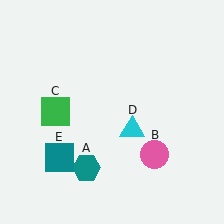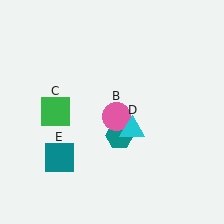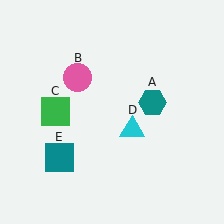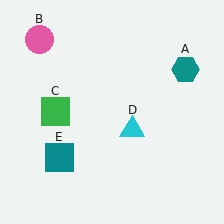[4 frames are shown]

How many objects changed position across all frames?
2 objects changed position: teal hexagon (object A), pink circle (object B).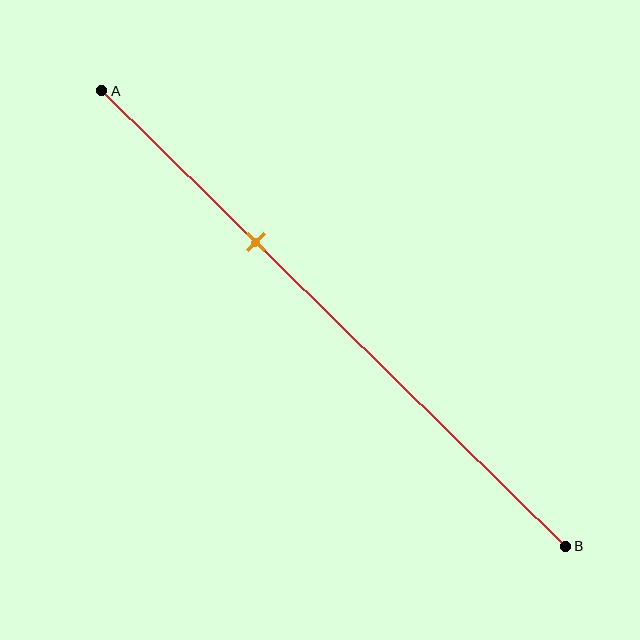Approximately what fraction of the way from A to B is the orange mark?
The orange mark is approximately 35% of the way from A to B.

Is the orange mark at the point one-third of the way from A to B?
Yes, the mark is approximately at the one-third point.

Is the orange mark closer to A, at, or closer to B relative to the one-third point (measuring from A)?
The orange mark is approximately at the one-third point of segment AB.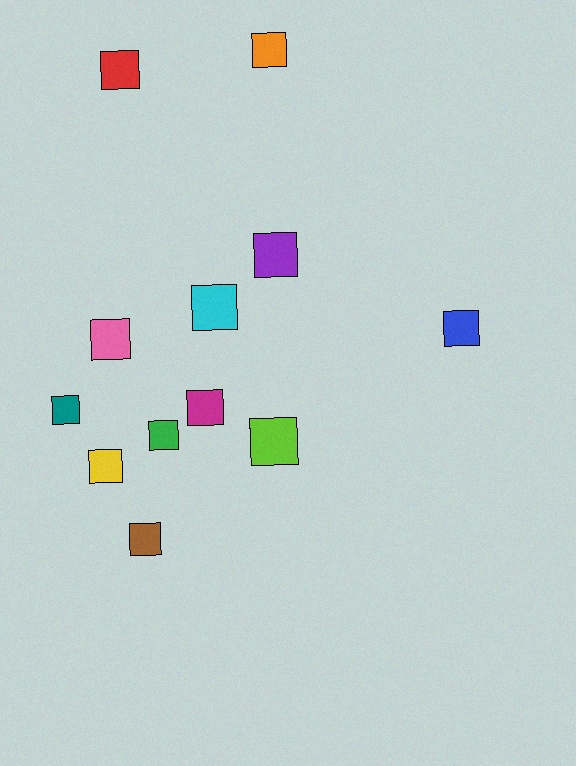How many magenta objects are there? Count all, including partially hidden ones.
There is 1 magenta object.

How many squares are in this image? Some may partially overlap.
There are 12 squares.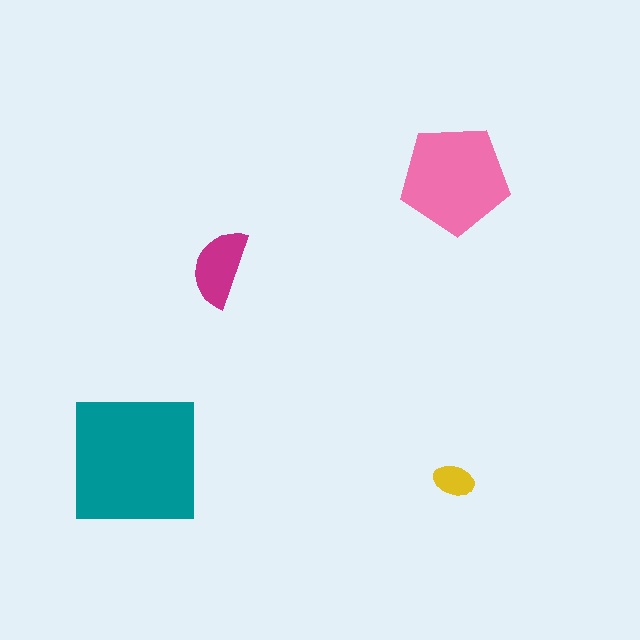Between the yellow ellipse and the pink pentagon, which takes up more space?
The pink pentagon.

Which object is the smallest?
The yellow ellipse.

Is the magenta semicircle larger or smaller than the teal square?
Smaller.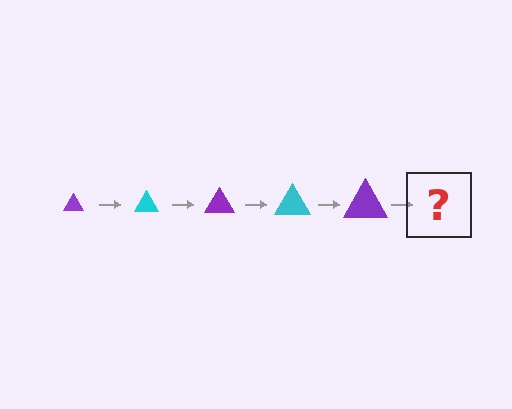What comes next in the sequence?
The next element should be a cyan triangle, larger than the previous one.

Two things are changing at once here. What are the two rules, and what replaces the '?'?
The two rules are that the triangle grows larger each step and the color cycles through purple and cyan. The '?' should be a cyan triangle, larger than the previous one.